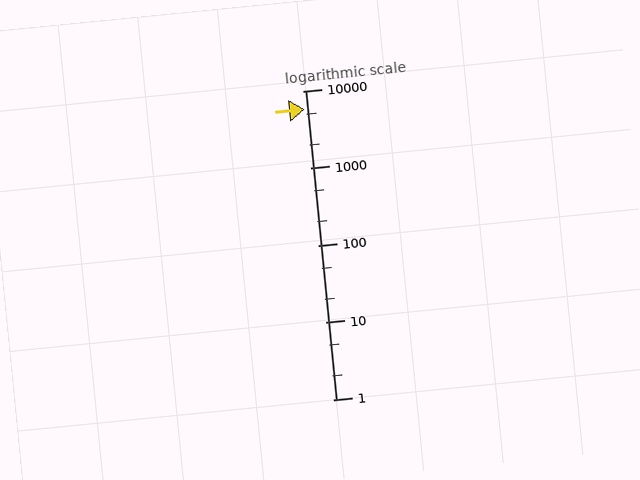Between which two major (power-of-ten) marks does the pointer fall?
The pointer is between 1000 and 10000.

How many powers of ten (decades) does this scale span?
The scale spans 4 decades, from 1 to 10000.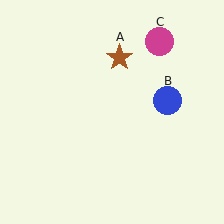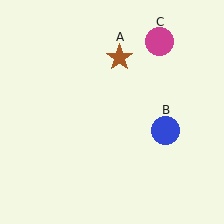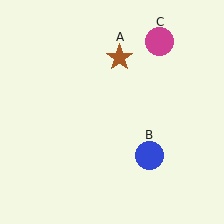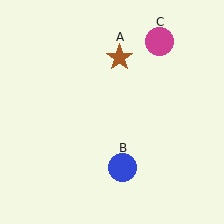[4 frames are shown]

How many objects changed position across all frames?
1 object changed position: blue circle (object B).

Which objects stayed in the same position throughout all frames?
Brown star (object A) and magenta circle (object C) remained stationary.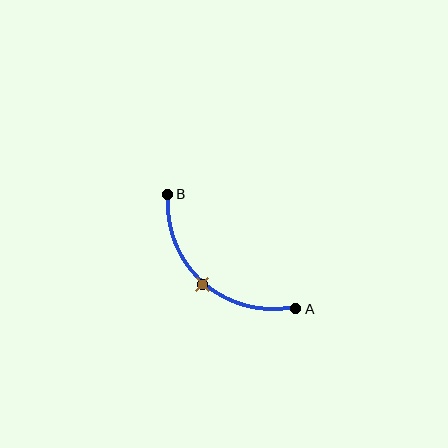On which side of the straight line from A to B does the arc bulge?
The arc bulges below and to the left of the straight line connecting A and B.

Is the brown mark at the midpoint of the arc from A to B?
Yes. The brown mark lies on the arc at equal arc-length from both A and B — it is the arc midpoint.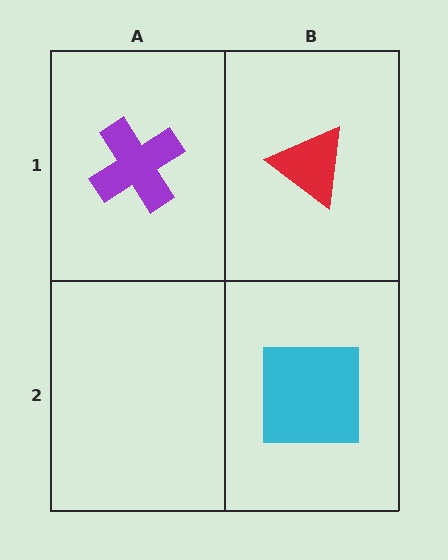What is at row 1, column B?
A red triangle.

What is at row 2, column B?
A cyan square.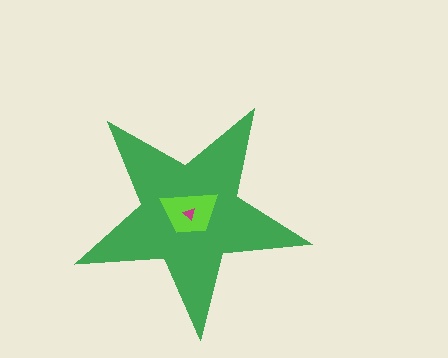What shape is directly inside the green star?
The lime trapezoid.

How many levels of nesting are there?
3.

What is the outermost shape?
The green star.